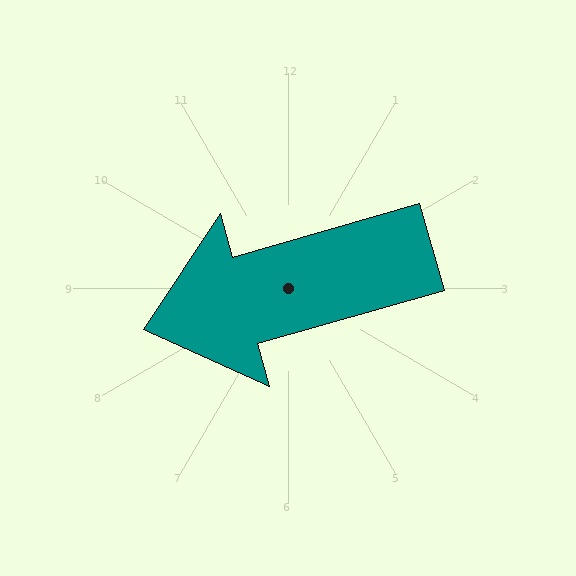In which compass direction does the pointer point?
West.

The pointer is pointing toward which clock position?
Roughly 8 o'clock.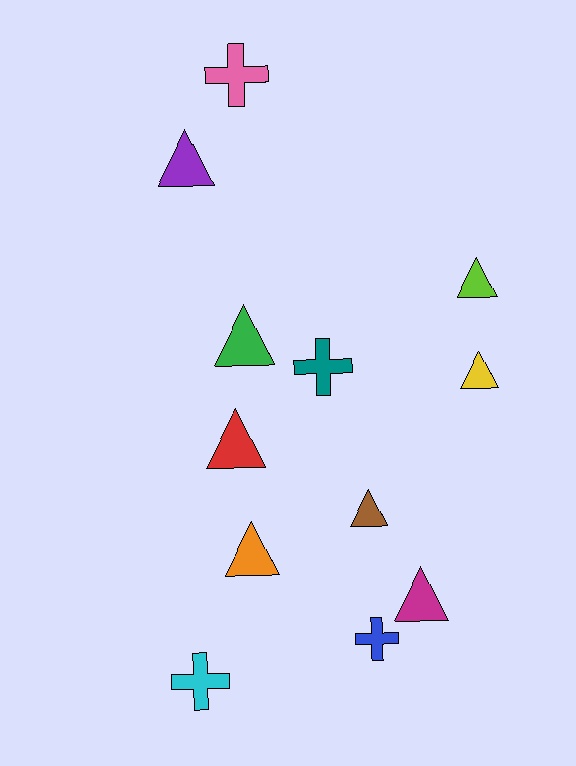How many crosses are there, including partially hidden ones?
There are 4 crosses.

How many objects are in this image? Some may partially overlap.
There are 12 objects.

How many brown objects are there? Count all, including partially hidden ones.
There is 1 brown object.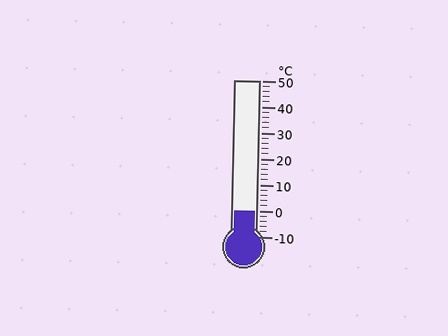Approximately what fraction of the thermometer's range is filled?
The thermometer is filled to approximately 15% of its range.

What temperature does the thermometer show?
The thermometer shows approximately 0°C.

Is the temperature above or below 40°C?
The temperature is below 40°C.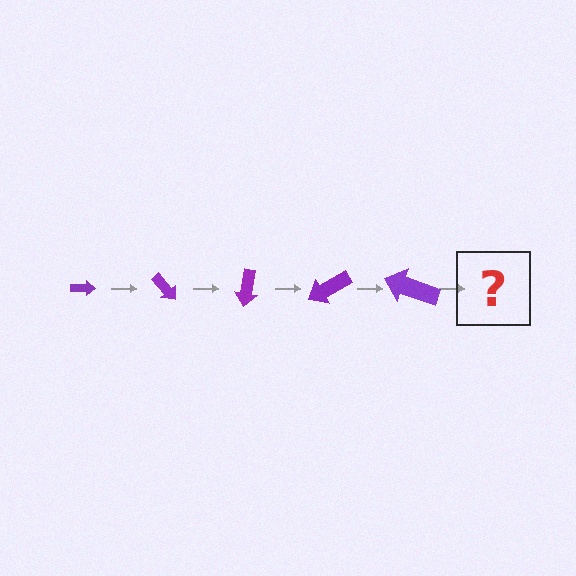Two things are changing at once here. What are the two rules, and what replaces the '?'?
The two rules are that the arrow grows larger each step and it rotates 50 degrees each step. The '?' should be an arrow, larger than the previous one and rotated 250 degrees from the start.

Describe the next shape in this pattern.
It should be an arrow, larger than the previous one and rotated 250 degrees from the start.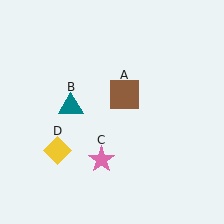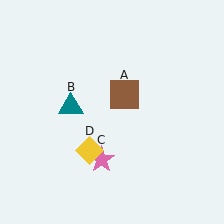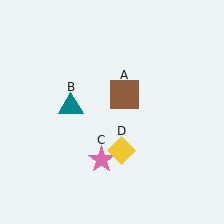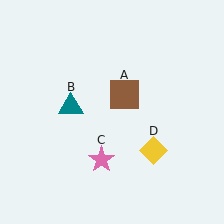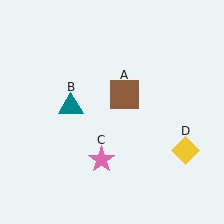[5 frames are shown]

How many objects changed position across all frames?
1 object changed position: yellow diamond (object D).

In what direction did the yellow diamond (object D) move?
The yellow diamond (object D) moved right.